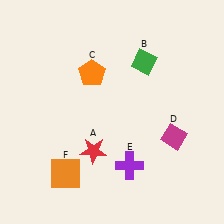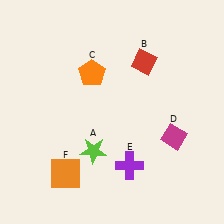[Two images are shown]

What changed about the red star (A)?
In Image 1, A is red. In Image 2, it changed to lime.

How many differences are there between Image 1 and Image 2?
There are 2 differences between the two images.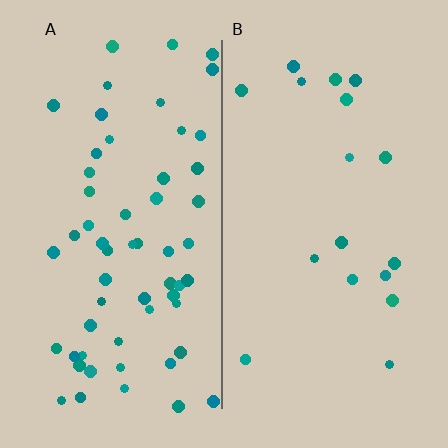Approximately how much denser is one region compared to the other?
Approximately 3.3× — region A over region B.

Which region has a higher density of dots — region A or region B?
A (the left).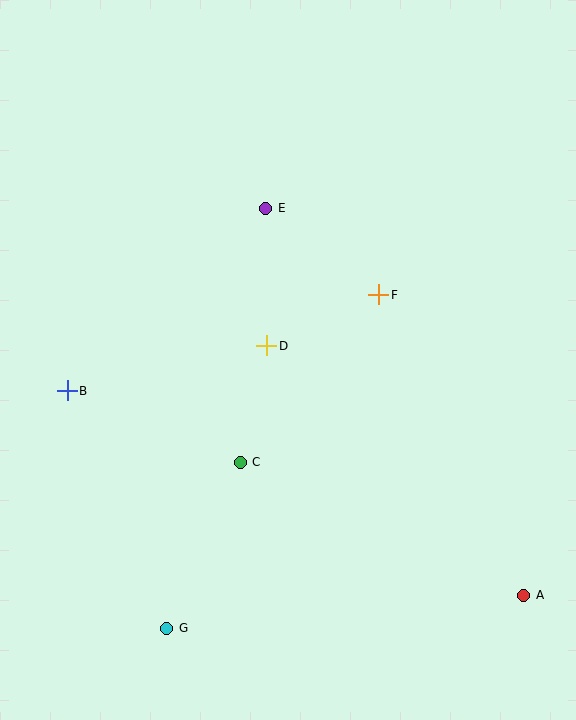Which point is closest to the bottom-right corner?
Point A is closest to the bottom-right corner.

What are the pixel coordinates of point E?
Point E is at (266, 208).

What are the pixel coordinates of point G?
Point G is at (167, 628).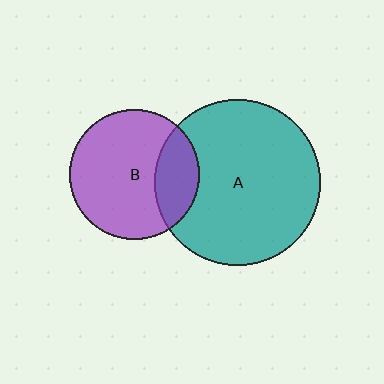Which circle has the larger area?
Circle A (teal).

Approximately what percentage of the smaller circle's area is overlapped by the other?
Approximately 25%.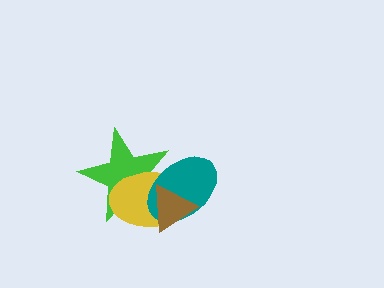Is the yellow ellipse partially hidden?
Yes, it is partially covered by another shape.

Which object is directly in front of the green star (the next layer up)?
The yellow ellipse is directly in front of the green star.